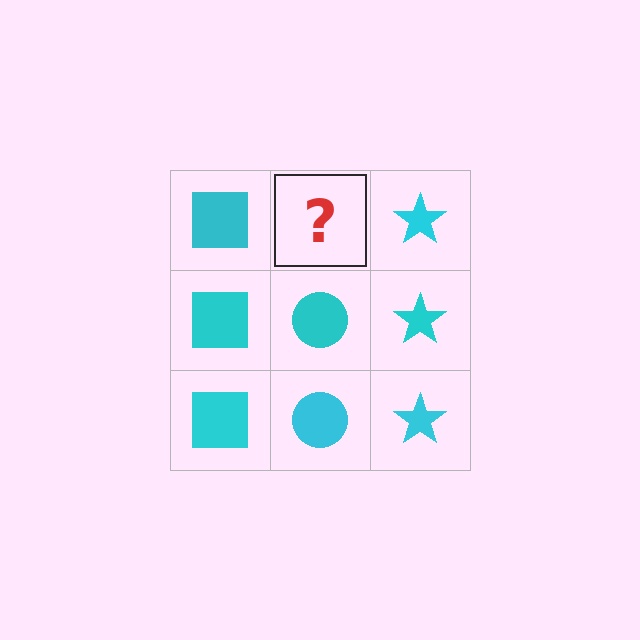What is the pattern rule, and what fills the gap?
The rule is that each column has a consistent shape. The gap should be filled with a cyan circle.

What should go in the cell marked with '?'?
The missing cell should contain a cyan circle.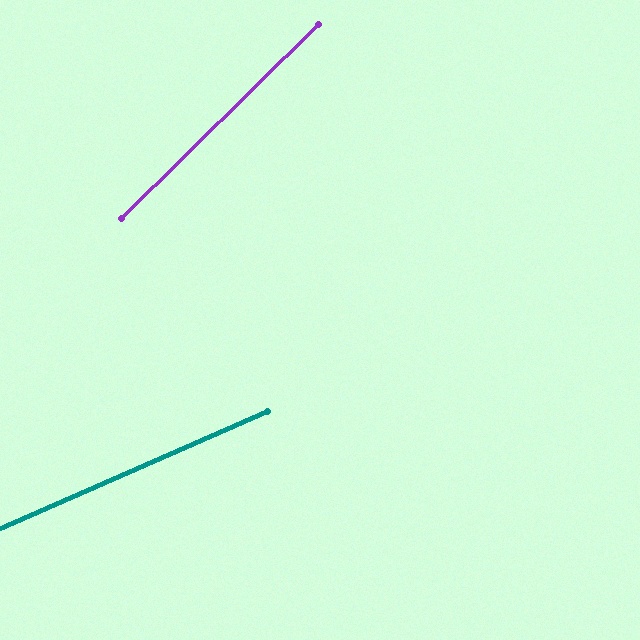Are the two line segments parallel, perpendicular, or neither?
Neither parallel nor perpendicular — they differ by about 21°.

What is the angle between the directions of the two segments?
Approximately 21 degrees.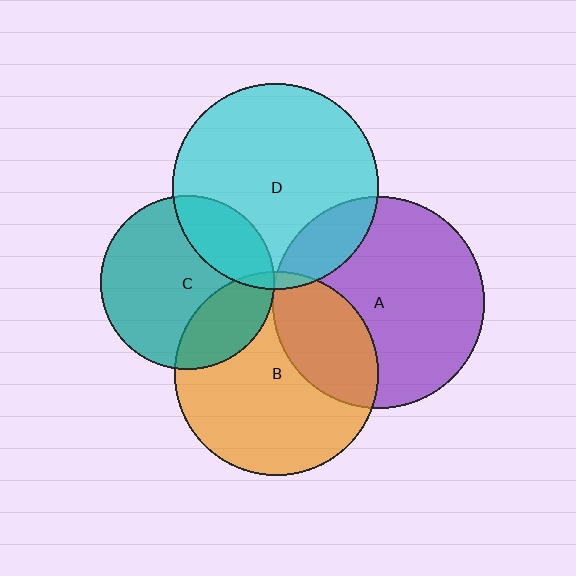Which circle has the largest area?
Circle A (purple).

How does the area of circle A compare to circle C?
Approximately 1.5 times.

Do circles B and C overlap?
Yes.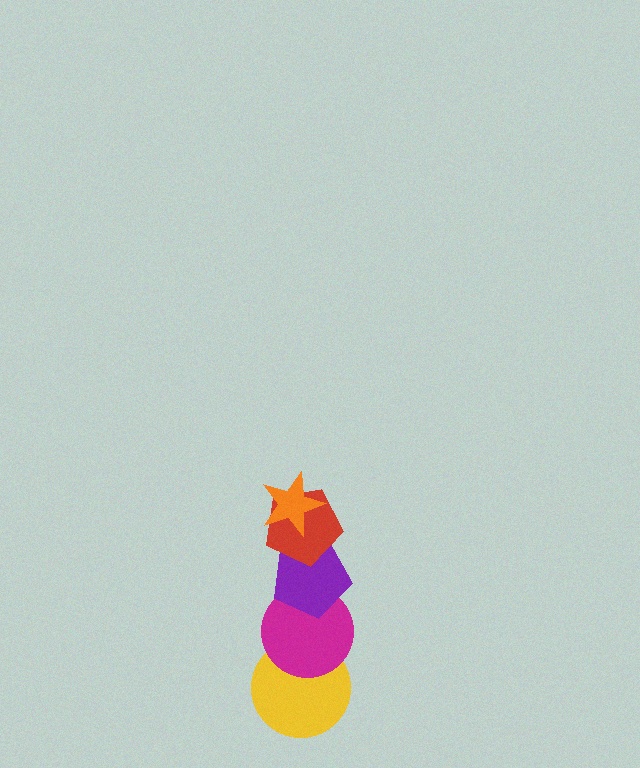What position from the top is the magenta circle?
The magenta circle is 4th from the top.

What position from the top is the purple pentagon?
The purple pentagon is 3rd from the top.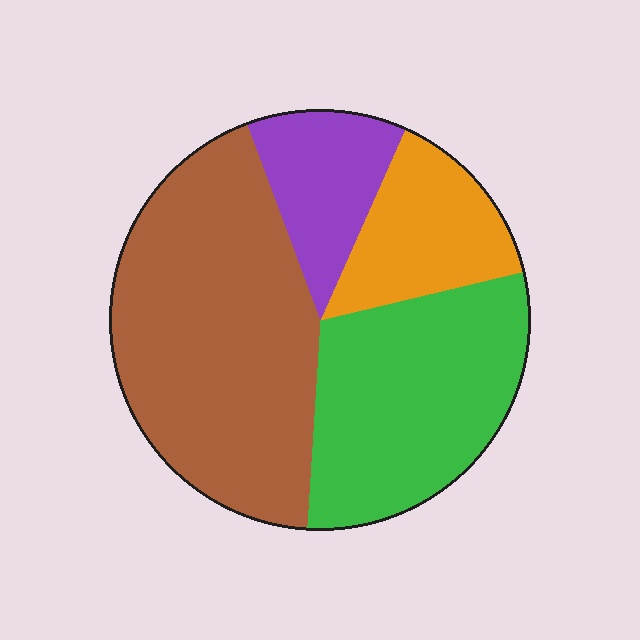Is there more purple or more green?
Green.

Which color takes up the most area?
Brown, at roughly 45%.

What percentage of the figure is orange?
Orange covers roughly 15% of the figure.